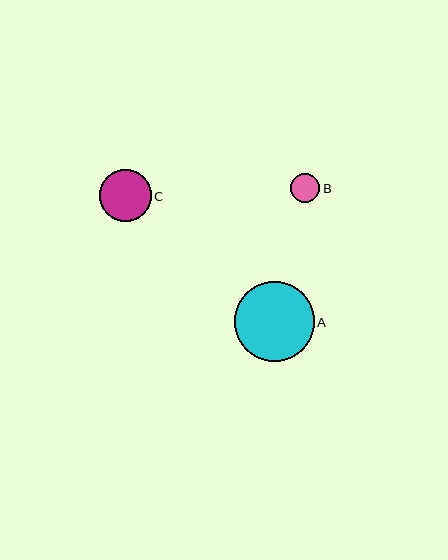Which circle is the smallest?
Circle B is the smallest with a size of approximately 29 pixels.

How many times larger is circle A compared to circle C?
Circle A is approximately 1.5 times the size of circle C.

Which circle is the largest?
Circle A is the largest with a size of approximately 80 pixels.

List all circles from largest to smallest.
From largest to smallest: A, C, B.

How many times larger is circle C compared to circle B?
Circle C is approximately 1.8 times the size of circle B.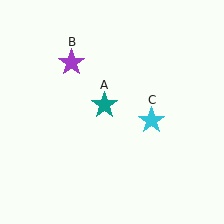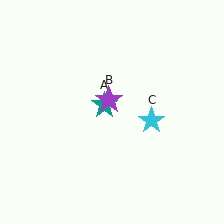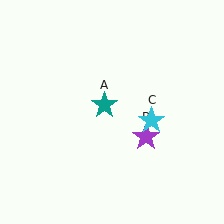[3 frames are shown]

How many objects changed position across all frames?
1 object changed position: purple star (object B).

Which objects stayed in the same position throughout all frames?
Teal star (object A) and cyan star (object C) remained stationary.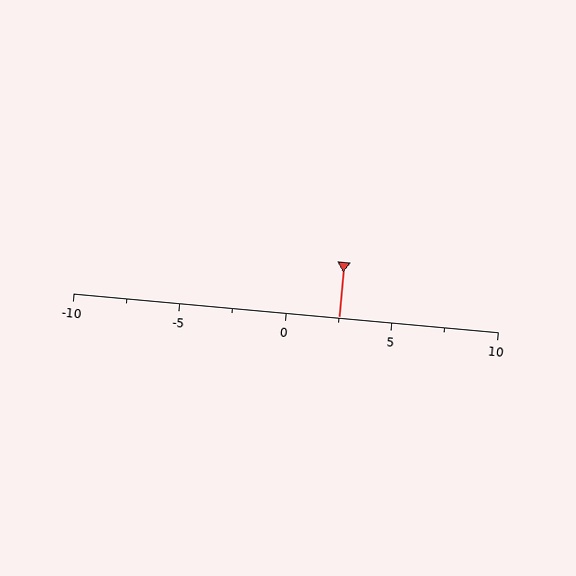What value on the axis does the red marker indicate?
The marker indicates approximately 2.5.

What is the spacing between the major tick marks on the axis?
The major ticks are spaced 5 apart.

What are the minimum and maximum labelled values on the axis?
The axis runs from -10 to 10.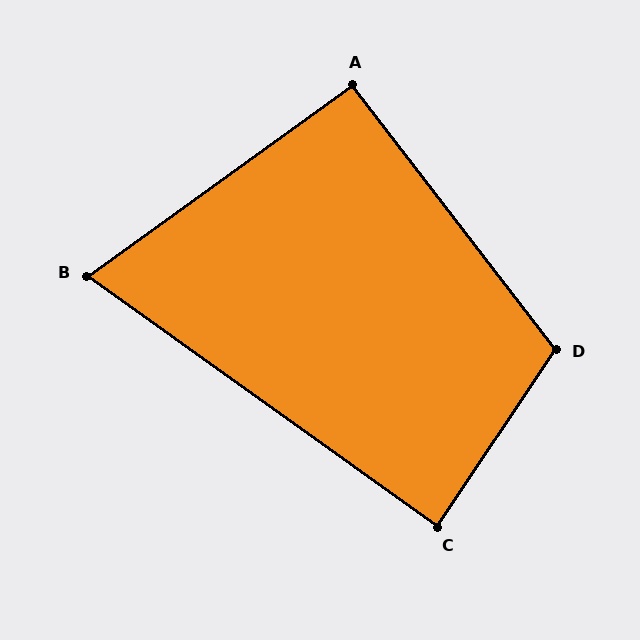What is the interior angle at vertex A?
Approximately 92 degrees (approximately right).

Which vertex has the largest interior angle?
D, at approximately 109 degrees.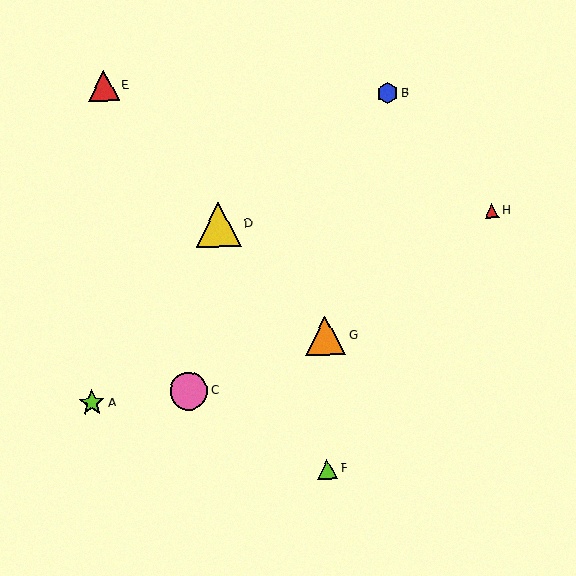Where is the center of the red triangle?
The center of the red triangle is at (103, 86).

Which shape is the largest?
The yellow triangle (labeled D) is the largest.